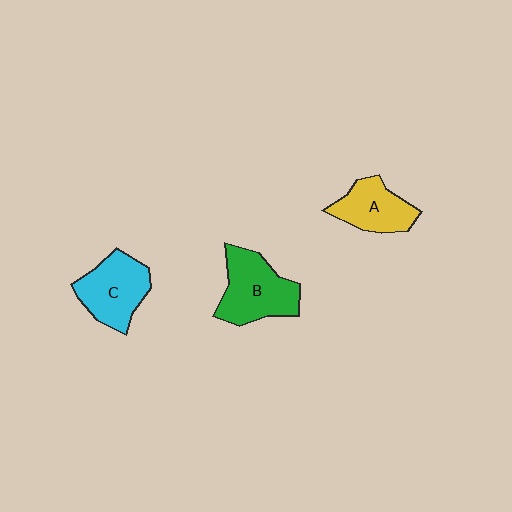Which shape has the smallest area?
Shape A (yellow).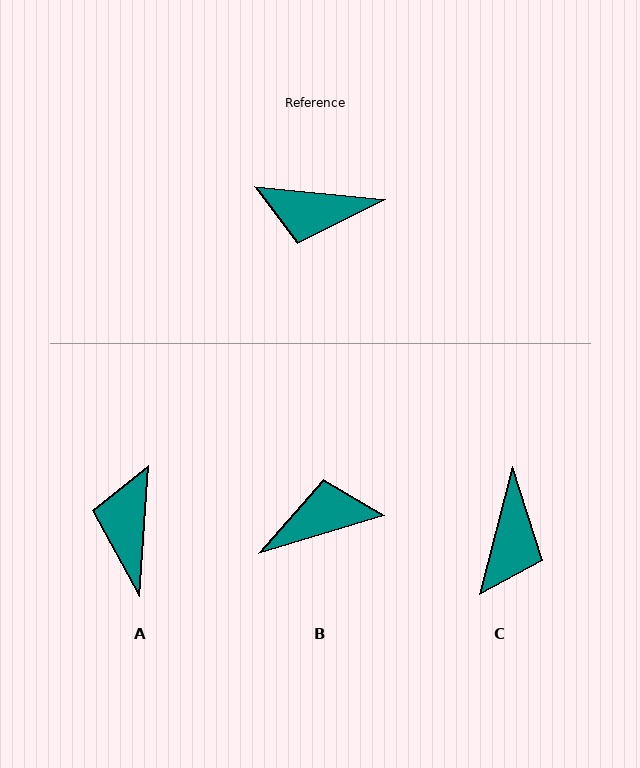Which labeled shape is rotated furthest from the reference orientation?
B, about 158 degrees away.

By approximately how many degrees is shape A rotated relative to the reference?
Approximately 88 degrees clockwise.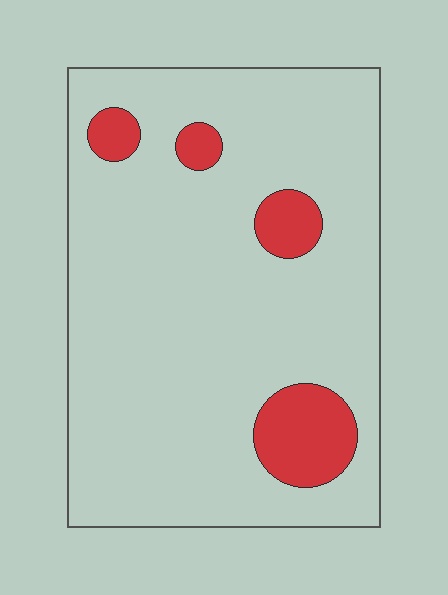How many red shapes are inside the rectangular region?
4.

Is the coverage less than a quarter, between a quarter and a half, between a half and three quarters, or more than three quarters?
Less than a quarter.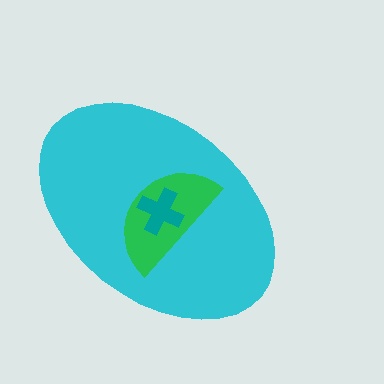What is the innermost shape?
The teal cross.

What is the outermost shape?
The cyan ellipse.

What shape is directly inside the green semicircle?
The teal cross.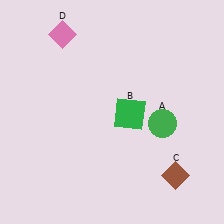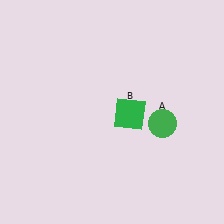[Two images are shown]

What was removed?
The brown diamond (C), the pink diamond (D) were removed in Image 2.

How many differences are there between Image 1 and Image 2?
There are 2 differences between the two images.